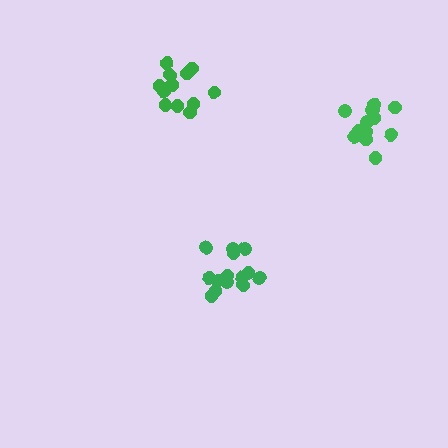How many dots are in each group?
Group 1: 14 dots, Group 2: 14 dots, Group 3: 14 dots (42 total).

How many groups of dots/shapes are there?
There are 3 groups.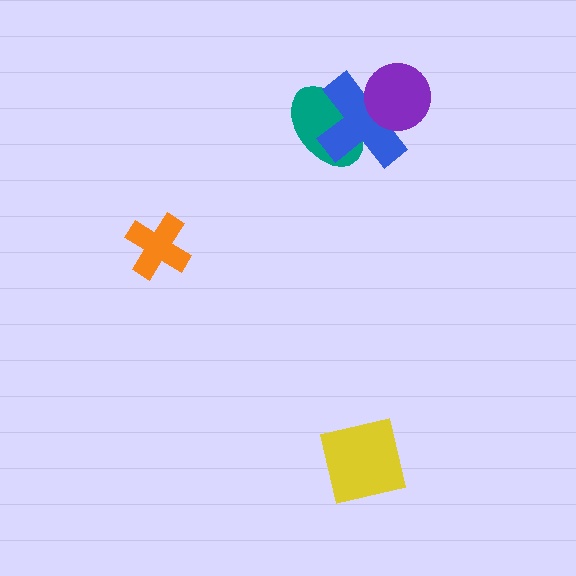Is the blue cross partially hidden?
Yes, it is partially covered by another shape.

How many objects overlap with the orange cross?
0 objects overlap with the orange cross.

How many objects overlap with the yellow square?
0 objects overlap with the yellow square.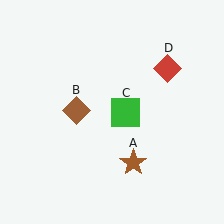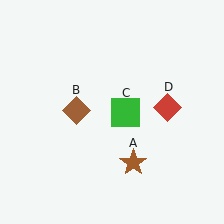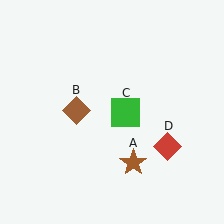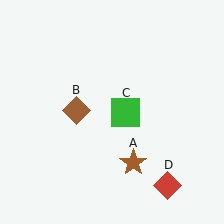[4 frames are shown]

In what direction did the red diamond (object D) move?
The red diamond (object D) moved down.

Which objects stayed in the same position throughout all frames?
Brown star (object A) and brown diamond (object B) and green square (object C) remained stationary.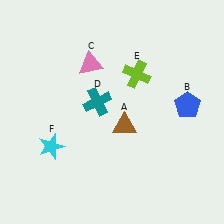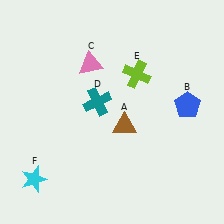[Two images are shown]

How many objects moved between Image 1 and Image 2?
1 object moved between the two images.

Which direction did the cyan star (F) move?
The cyan star (F) moved down.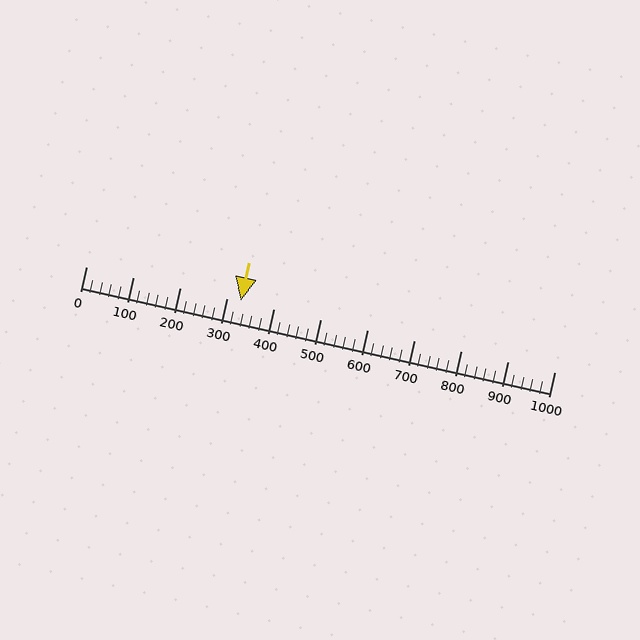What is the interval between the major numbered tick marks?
The major tick marks are spaced 100 units apart.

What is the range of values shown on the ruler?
The ruler shows values from 0 to 1000.